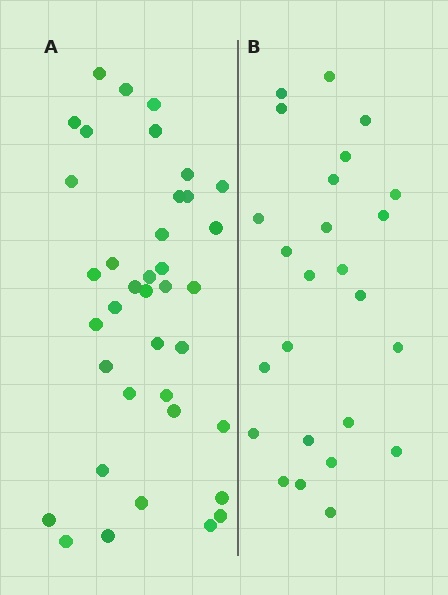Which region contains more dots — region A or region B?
Region A (the left region) has more dots.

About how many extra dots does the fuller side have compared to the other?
Region A has approximately 15 more dots than region B.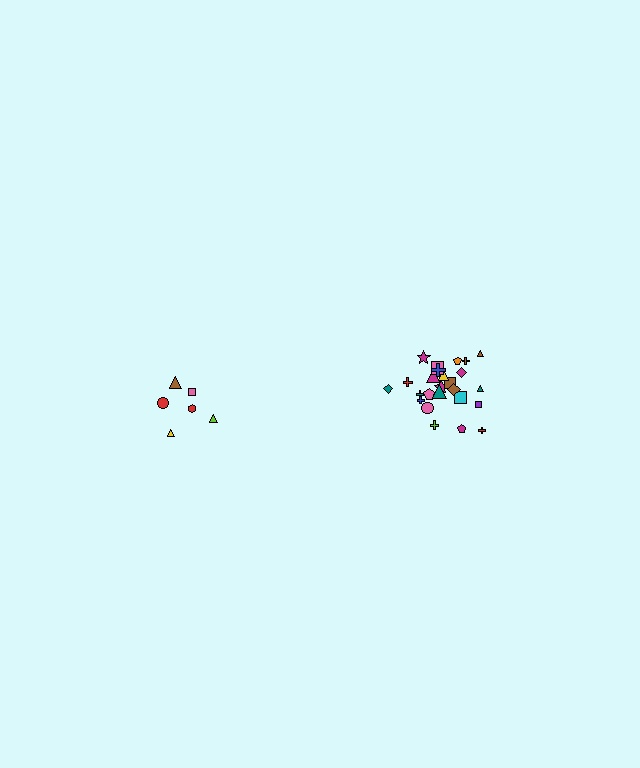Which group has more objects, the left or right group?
The right group.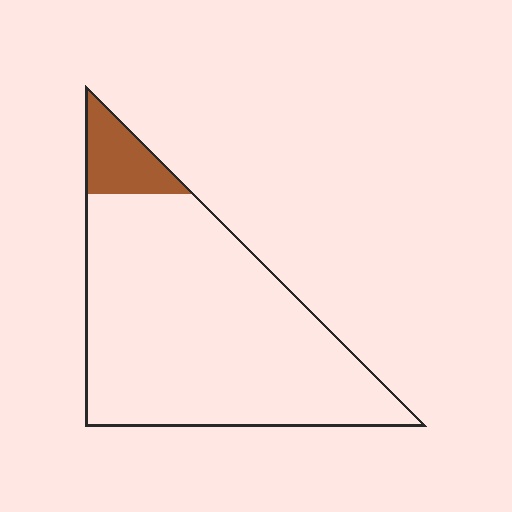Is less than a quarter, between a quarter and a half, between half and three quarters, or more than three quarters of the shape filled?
Less than a quarter.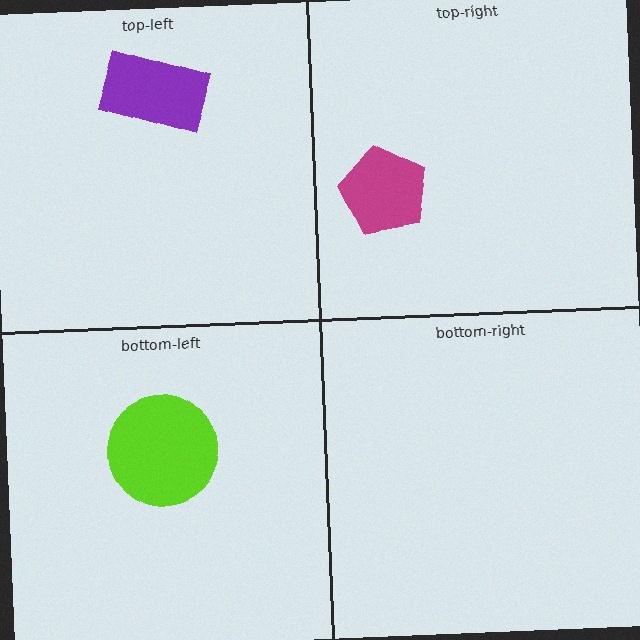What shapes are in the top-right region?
The magenta pentagon.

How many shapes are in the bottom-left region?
1.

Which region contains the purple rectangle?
The top-left region.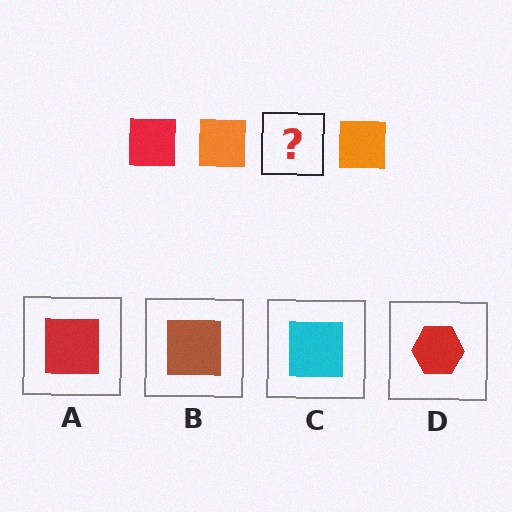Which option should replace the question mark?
Option A.